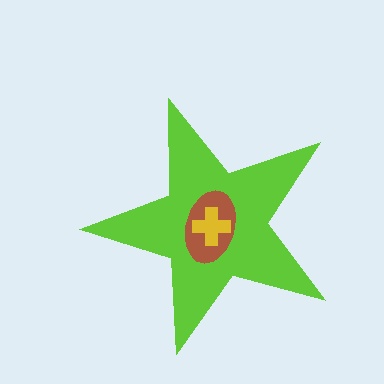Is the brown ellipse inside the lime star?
Yes.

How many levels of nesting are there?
3.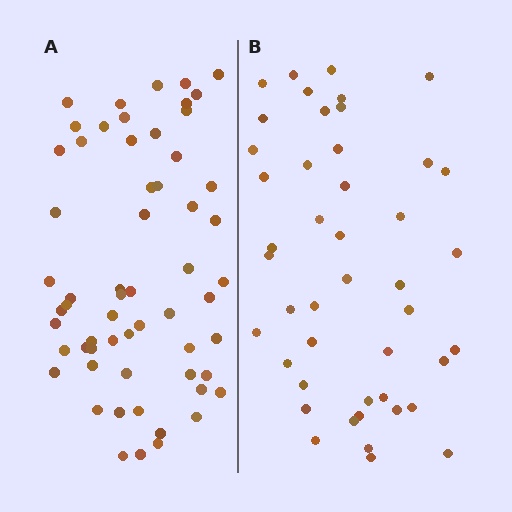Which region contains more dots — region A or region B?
Region A (the left region) has more dots.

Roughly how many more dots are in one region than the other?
Region A has approximately 15 more dots than region B.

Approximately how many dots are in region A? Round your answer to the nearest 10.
About 60 dots.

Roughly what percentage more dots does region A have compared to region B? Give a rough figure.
About 35% more.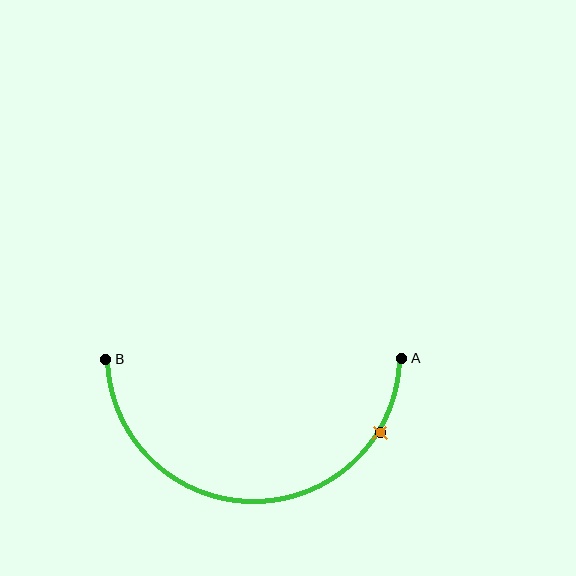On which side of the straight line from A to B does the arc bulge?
The arc bulges below the straight line connecting A and B.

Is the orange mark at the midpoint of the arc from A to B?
No. The orange mark lies on the arc but is closer to endpoint A. The arc midpoint would be at the point on the curve equidistant along the arc from both A and B.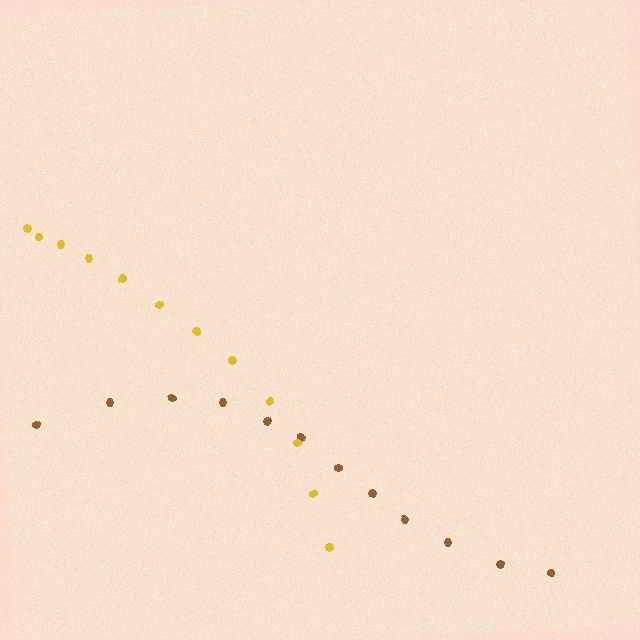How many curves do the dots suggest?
There are 2 distinct paths.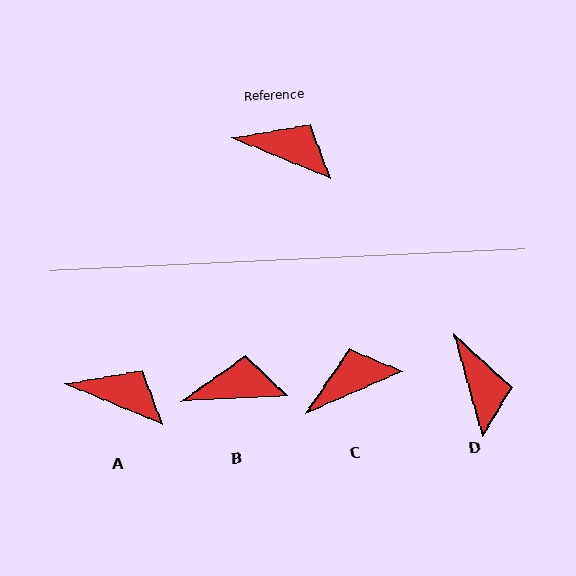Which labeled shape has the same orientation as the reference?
A.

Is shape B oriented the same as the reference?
No, it is off by about 25 degrees.